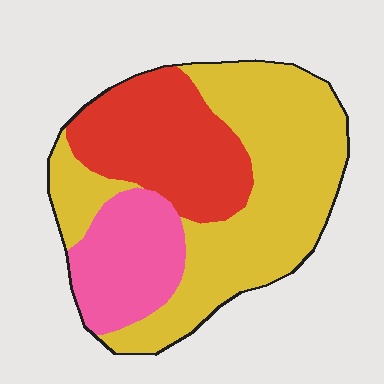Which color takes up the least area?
Pink, at roughly 20%.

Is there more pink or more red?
Red.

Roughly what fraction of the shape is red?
Red covers roughly 30% of the shape.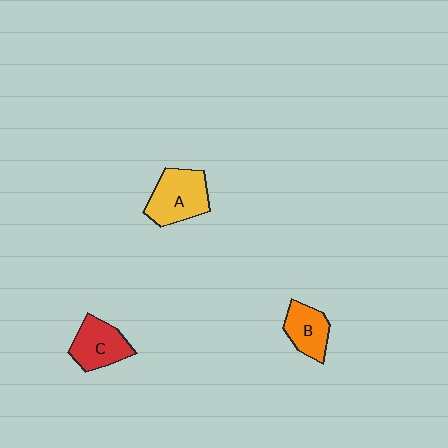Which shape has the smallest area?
Shape B (orange).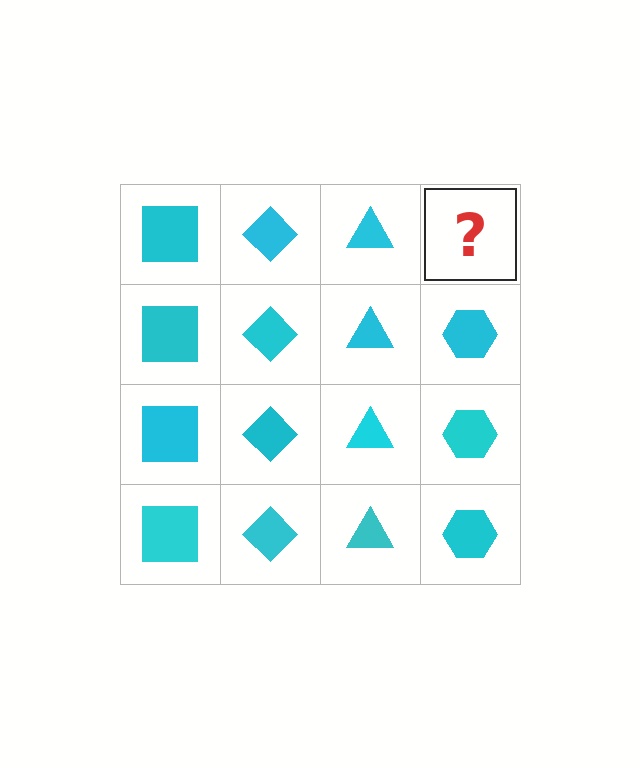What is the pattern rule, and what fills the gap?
The rule is that each column has a consistent shape. The gap should be filled with a cyan hexagon.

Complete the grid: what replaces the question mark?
The question mark should be replaced with a cyan hexagon.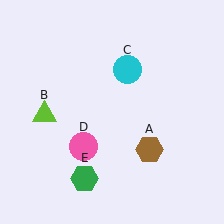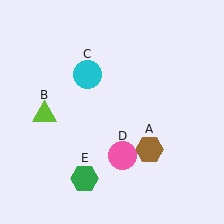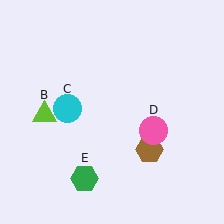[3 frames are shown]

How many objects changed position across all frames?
2 objects changed position: cyan circle (object C), pink circle (object D).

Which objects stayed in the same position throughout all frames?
Brown hexagon (object A) and lime triangle (object B) and green hexagon (object E) remained stationary.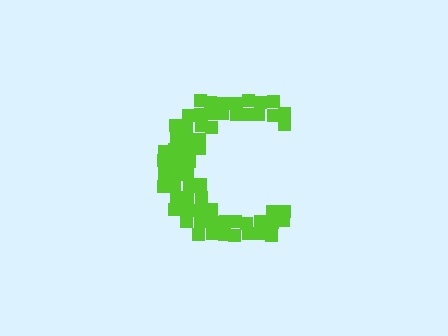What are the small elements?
The small elements are squares.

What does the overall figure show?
The overall figure shows the letter C.